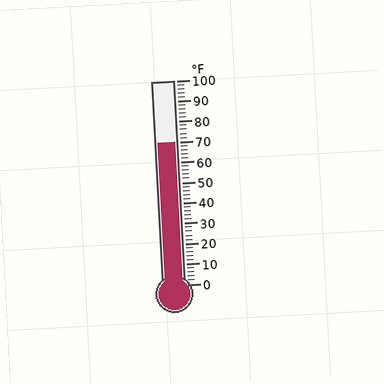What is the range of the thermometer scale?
The thermometer scale ranges from 0°F to 100°F.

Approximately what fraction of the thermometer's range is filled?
The thermometer is filled to approximately 70% of its range.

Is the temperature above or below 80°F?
The temperature is below 80°F.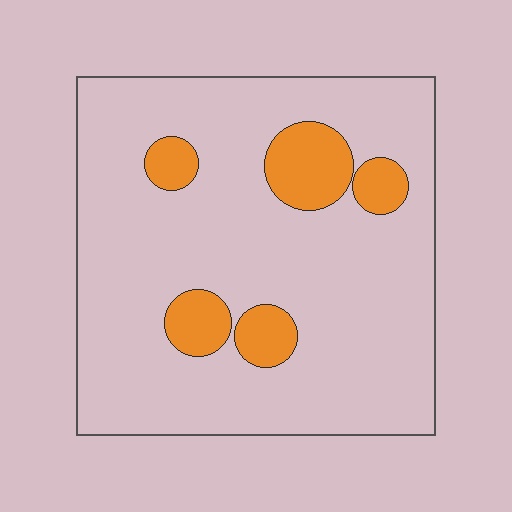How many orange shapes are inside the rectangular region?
5.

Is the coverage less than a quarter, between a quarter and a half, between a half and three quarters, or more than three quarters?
Less than a quarter.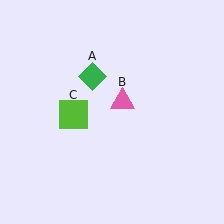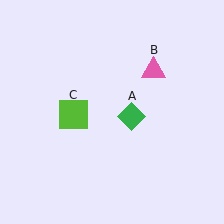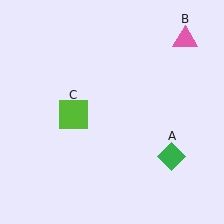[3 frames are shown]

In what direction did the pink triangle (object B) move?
The pink triangle (object B) moved up and to the right.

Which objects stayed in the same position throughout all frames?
Lime square (object C) remained stationary.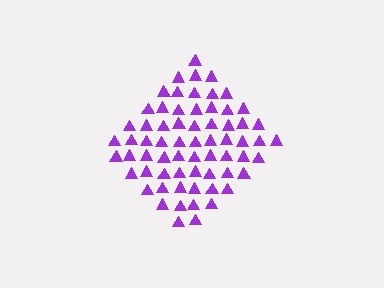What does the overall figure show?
The overall figure shows a diamond.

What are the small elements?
The small elements are triangles.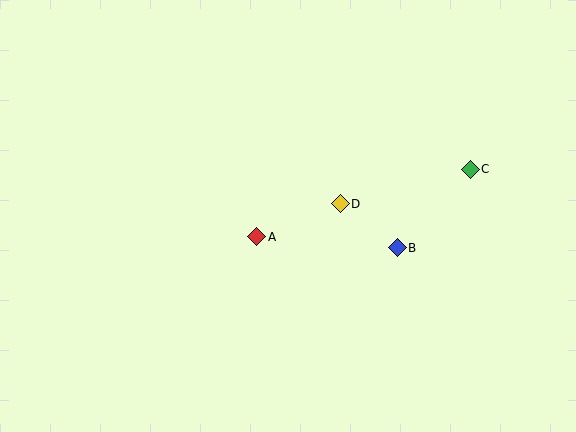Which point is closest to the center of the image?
Point A at (257, 237) is closest to the center.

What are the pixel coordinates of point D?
Point D is at (340, 204).